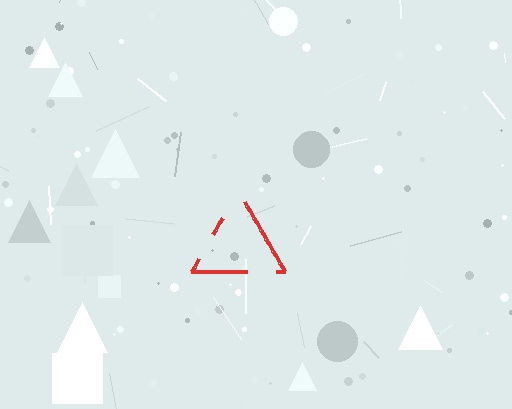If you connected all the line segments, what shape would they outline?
They would outline a triangle.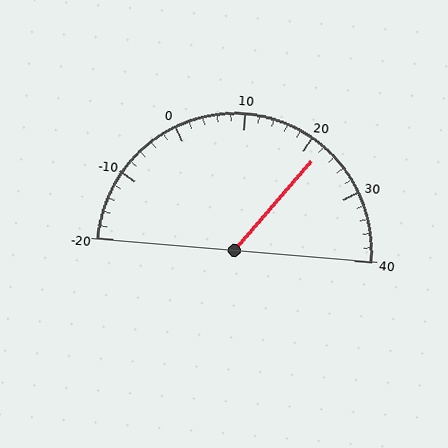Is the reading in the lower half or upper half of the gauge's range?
The reading is in the upper half of the range (-20 to 40).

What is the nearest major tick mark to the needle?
The nearest major tick mark is 20.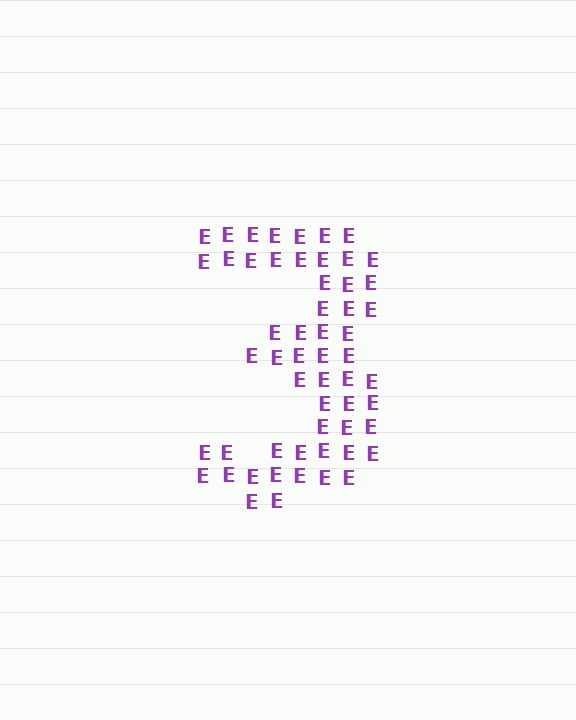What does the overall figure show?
The overall figure shows the digit 3.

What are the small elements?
The small elements are letter E's.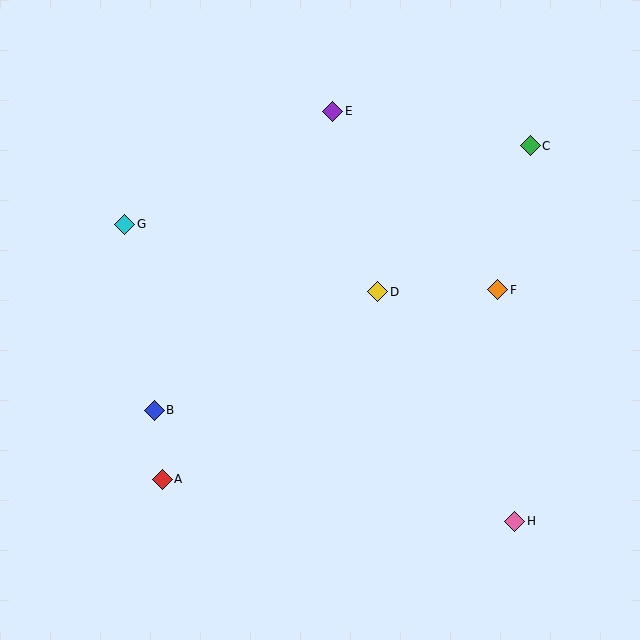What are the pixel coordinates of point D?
Point D is at (378, 292).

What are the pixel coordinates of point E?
Point E is at (333, 111).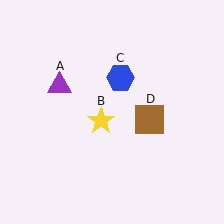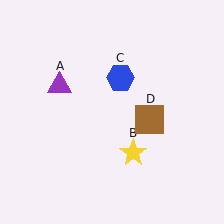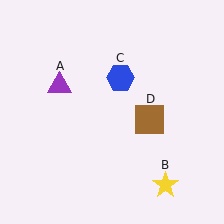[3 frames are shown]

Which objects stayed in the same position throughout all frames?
Purple triangle (object A) and blue hexagon (object C) and brown square (object D) remained stationary.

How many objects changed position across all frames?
1 object changed position: yellow star (object B).